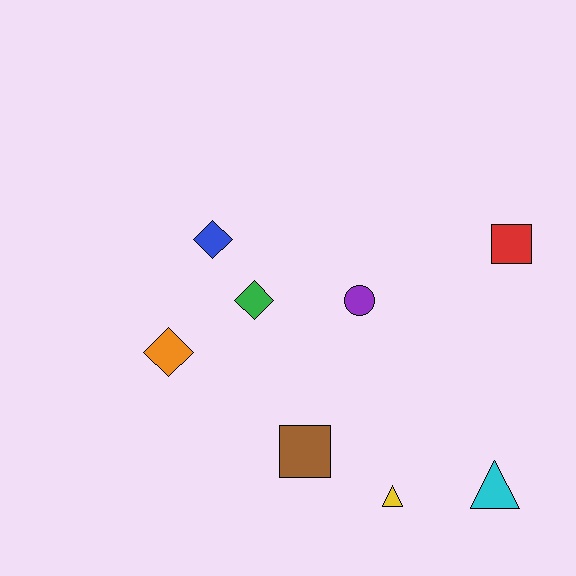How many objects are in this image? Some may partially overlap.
There are 8 objects.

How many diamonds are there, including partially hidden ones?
There are 3 diamonds.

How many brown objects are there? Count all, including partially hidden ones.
There is 1 brown object.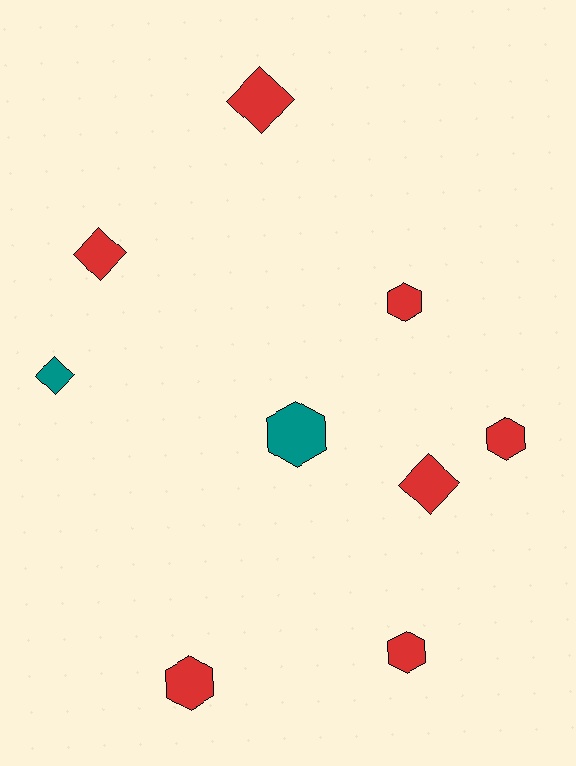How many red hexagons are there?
There are 4 red hexagons.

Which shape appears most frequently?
Hexagon, with 5 objects.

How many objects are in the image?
There are 9 objects.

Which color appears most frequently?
Red, with 7 objects.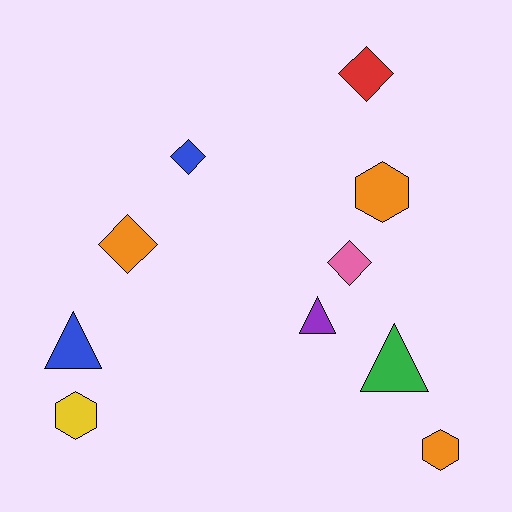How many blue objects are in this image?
There are 2 blue objects.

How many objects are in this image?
There are 10 objects.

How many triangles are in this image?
There are 3 triangles.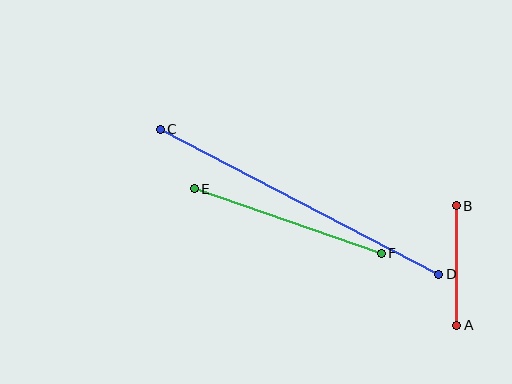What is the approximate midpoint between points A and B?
The midpoint is at approximately (457, 266) pixels.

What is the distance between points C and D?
The distance is approximately 314 pixels.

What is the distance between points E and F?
The distance is approximately 198 pixels.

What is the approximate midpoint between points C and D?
The midpoint is at approximately (300, 202) pixels.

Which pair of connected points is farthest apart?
Points C and D are farthest apart.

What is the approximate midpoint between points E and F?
The midpoint is at approximately (288, 221) pixels.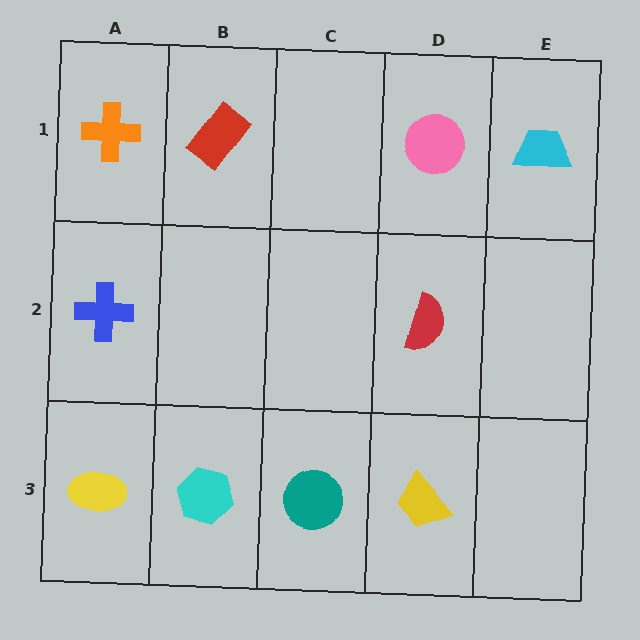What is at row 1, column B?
A red rectangle.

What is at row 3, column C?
A teal circle.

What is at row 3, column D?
A yellow trapezoid.